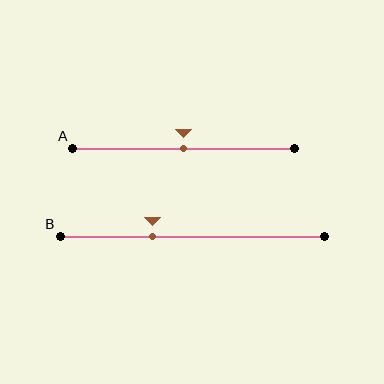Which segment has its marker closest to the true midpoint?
Segment A has its marker closest to the true midpoint.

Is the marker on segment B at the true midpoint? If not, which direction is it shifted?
No, the marker on segment B is shifted to the left by about 15% of the segment length.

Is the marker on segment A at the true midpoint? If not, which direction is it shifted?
Yes, the marker on segment A is at the true midpoint.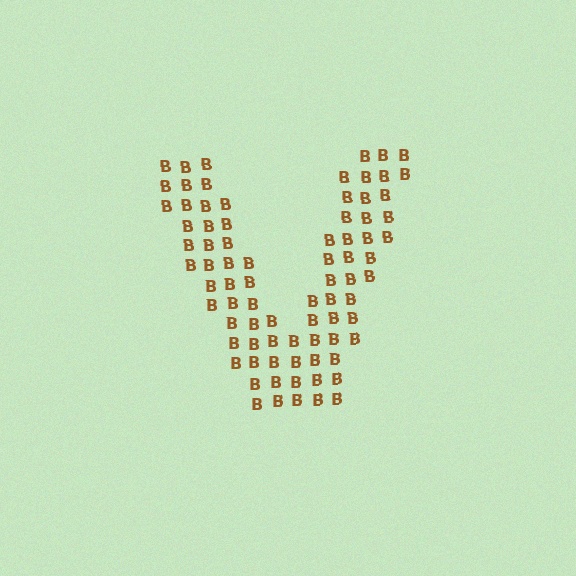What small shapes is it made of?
It is made of small letter B's.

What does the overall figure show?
The overall figure shows the letter V.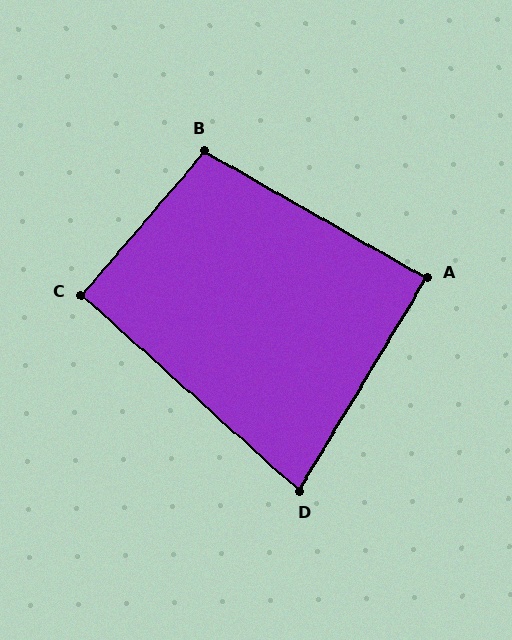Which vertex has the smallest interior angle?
D, at approximately 79 degrees.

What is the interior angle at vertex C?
Approximately 91 degrees (approximately right).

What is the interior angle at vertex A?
Approximately 89 degrees (approximately right).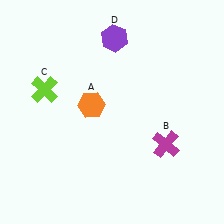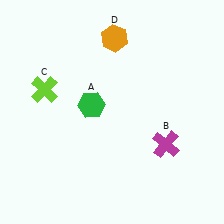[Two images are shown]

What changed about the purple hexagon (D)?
In Image 1, D is purple. In Image 2, it changed to orange.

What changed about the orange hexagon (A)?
In Image 1, A is orange. In Image 2, it changed to green.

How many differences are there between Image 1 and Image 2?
There are 2 differences between the two images.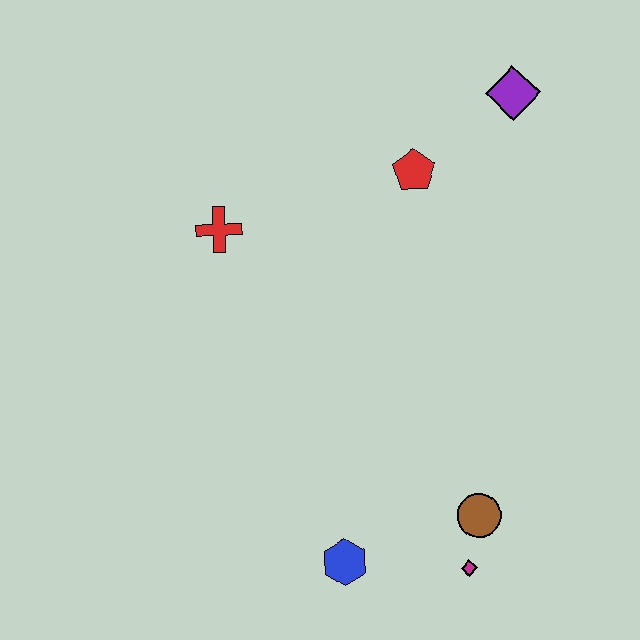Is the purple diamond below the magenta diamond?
No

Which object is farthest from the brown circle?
The purple diamond is farthest from the brown circle.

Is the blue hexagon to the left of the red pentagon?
Yes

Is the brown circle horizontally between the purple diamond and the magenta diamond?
Yes